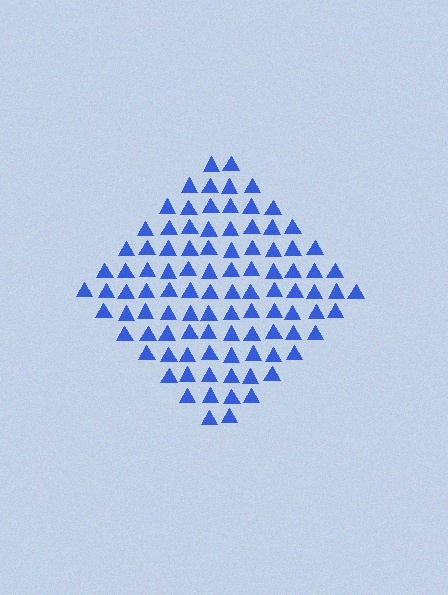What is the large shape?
The large shape is a diamond.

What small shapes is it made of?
It is made of small triangles.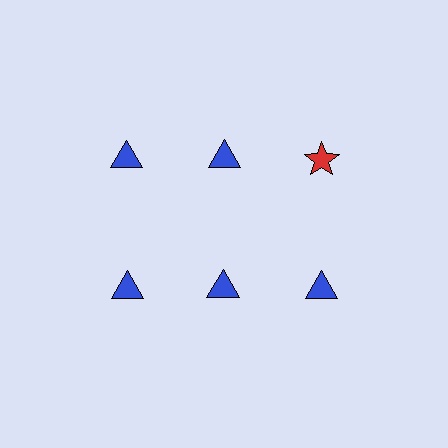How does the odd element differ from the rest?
It differs in both color (red instead of blue) and shape (star instead of triangle).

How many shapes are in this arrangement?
There are 6 shapes arranged in a grid pattern.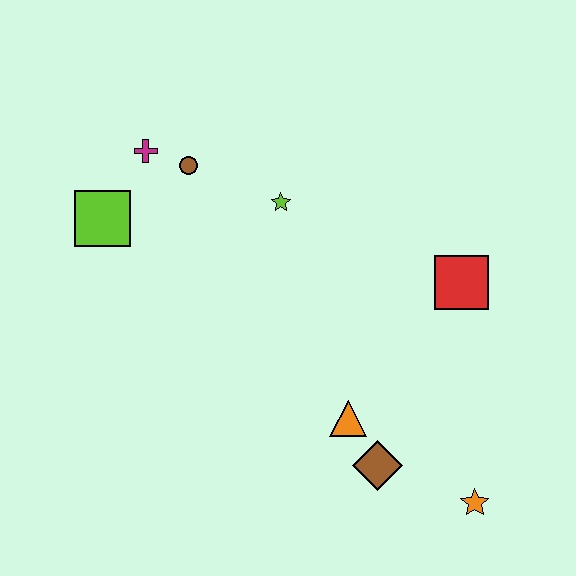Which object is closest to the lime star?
The brown circle is closest to the lime star.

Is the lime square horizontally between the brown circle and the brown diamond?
No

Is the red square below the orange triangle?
No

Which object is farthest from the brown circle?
The orange star is farthest from the brown circle.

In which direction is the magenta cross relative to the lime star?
The magenta cross is to the left of the lime star.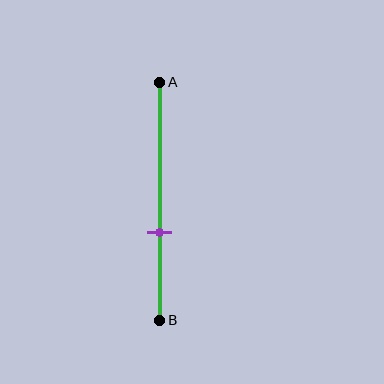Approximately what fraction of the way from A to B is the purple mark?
The purple mark is approximately 65% of the way from A to B.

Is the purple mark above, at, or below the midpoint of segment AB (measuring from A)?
The purple mark is below the midpoint of segment AB.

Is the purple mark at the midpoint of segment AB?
No, the mark is at about 65% from A, not at the 50% midpoint.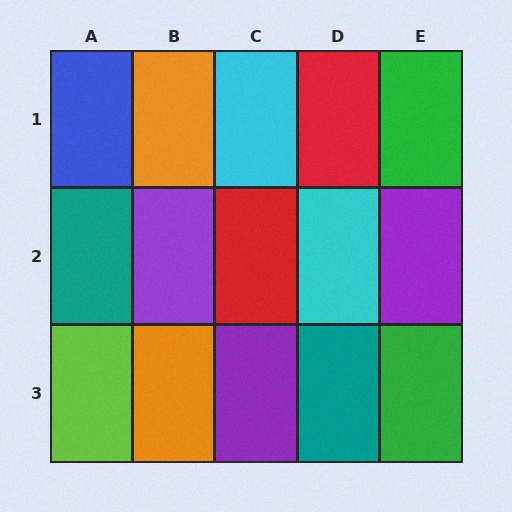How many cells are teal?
2 cells are teal.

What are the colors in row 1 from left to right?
Blue, orange, cyan, red, green.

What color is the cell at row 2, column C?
Red.